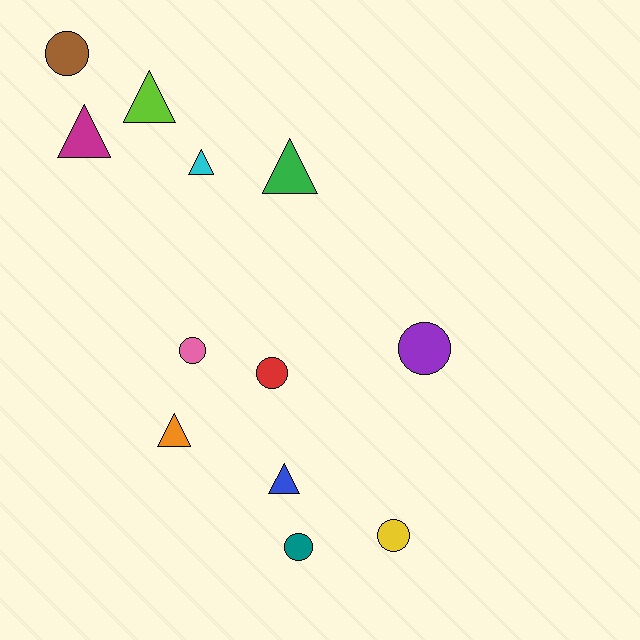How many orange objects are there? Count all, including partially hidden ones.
There is 1 orange object.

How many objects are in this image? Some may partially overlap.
There are 12 objects.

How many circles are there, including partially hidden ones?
There are 6 circles.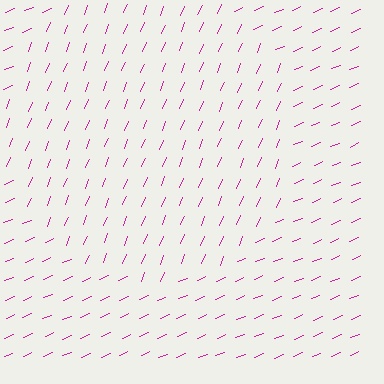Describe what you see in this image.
The image is filled with small magenta line segments. A circle region in the image has lines oriented differently from the surrounding lines, creating a visible texture boundary.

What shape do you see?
I see a circle.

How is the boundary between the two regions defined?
The boundary is defined purely by a change in line orientation (approximately 45 degrees difference). All lines are the same color and thickness.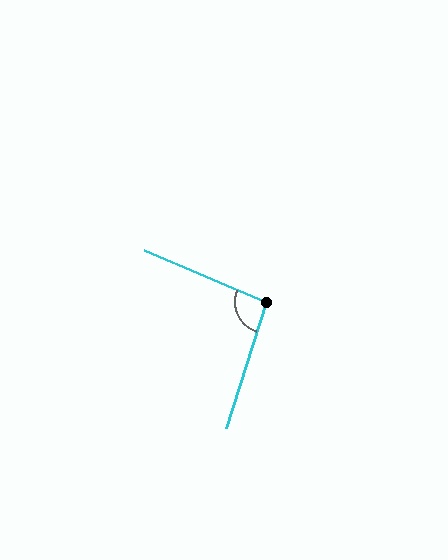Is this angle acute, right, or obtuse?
It is obtuse.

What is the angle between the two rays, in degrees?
Approximately 95 degrees.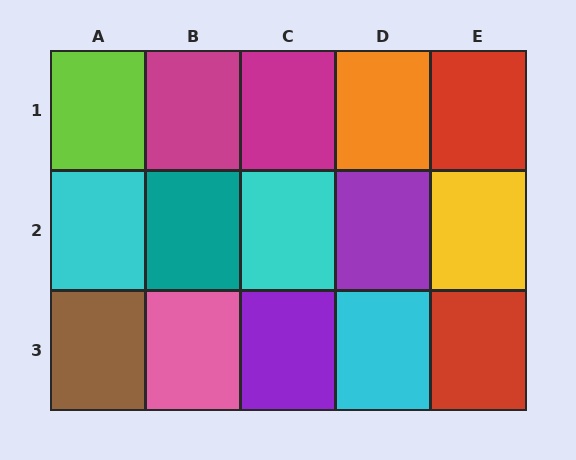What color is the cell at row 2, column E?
Yellow.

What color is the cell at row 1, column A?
Lime.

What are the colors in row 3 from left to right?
Brown, pink, purple, cyan, red.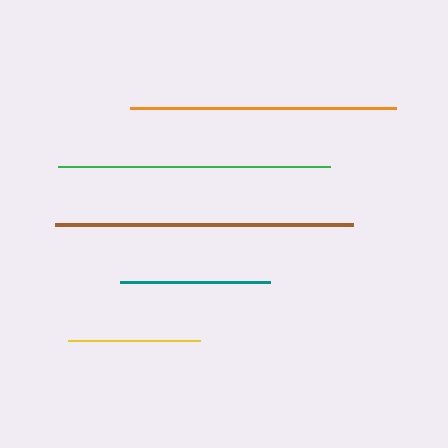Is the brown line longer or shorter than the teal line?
The brown line is longer than the teal line.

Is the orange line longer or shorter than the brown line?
The brown line is longer than the orange line.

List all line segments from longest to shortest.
From longest to shortest: brown, green, orange, teal, yellow.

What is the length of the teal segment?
The teal segment is approximately 150 pixels long.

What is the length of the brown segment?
The brown segment is approximately 298 pixels long.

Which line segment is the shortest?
The yellow line is the shortest at approximately 132 pixels.